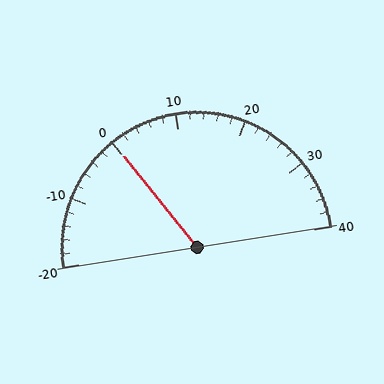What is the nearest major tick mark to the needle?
The nearest major tick mark is 0.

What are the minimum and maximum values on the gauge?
The gauge ranges from -20 to 40.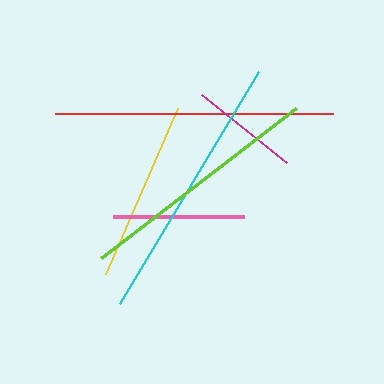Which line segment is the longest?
The red line is the longest at approximately 278 pixels.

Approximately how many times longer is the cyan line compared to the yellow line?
The cyan line is approximately 1.5 times the length of the yellow line.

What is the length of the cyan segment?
The cyan segment is approximately 270 pixels long.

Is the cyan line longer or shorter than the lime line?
The cyan line is longer than the lime line.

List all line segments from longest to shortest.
From longest to shortest: red, cyan, lime, yellow, pink, magenta.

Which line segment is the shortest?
The magenta line is the shortest at approximately 109 pixels.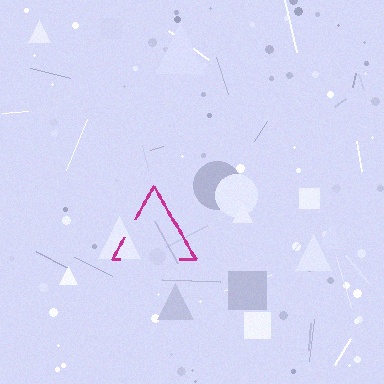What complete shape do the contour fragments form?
The contour fragments form a triangle.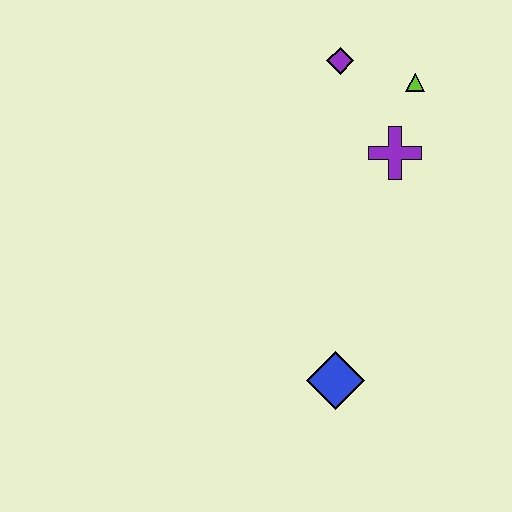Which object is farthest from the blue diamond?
The purple diamond is farthest from the blue diamond.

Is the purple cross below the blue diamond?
No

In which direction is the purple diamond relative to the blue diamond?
The purple diamond is above the blue diamond.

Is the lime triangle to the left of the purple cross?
No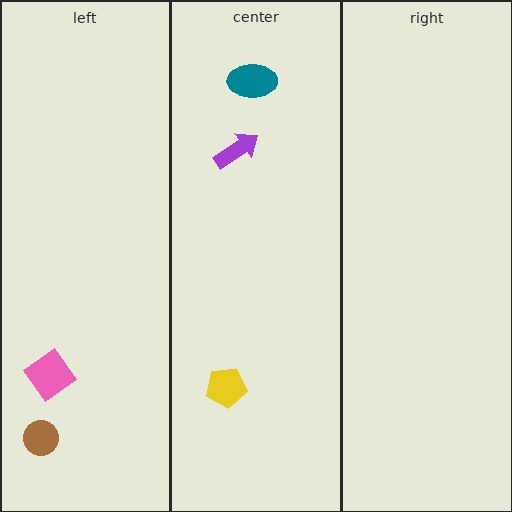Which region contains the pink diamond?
The left region.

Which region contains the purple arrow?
The center region.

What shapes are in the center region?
The purple arrow, the teal ellipse, the yellow pentagon.